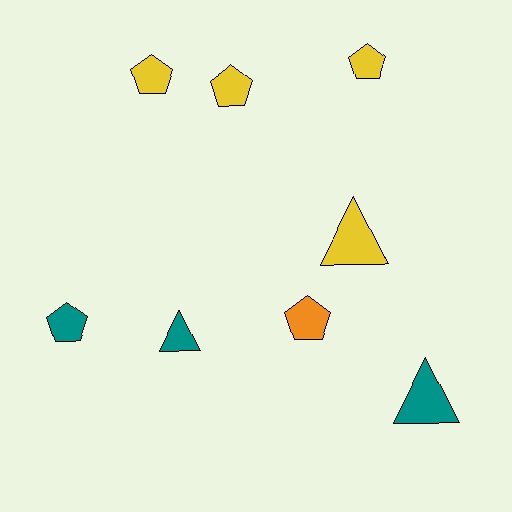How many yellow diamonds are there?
There are no yellow diamonds.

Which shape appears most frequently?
Pentagon, with 5 objects.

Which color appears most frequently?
Yellow, with 4 objects.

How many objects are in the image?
There are 8 objects.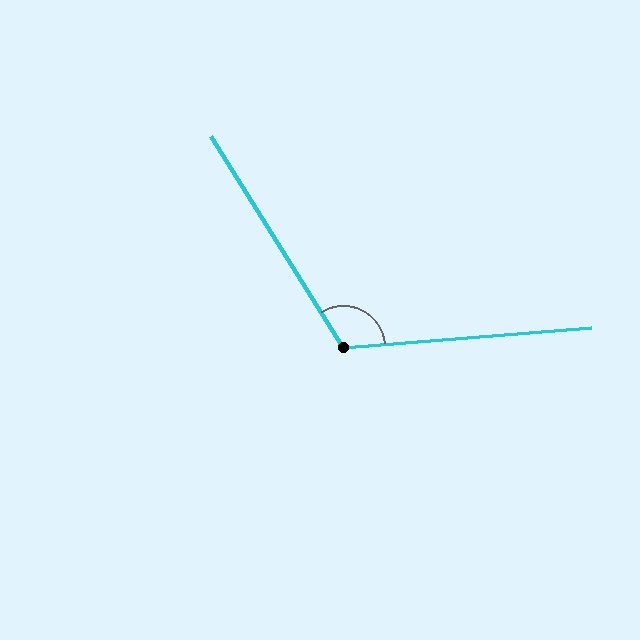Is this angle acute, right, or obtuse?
It is obtuse.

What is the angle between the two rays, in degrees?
Approximately 117 degrees.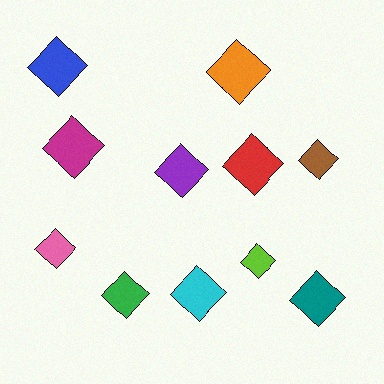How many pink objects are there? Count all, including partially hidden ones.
There is 1 pink object.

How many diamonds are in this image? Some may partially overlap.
There are 11 diamonds.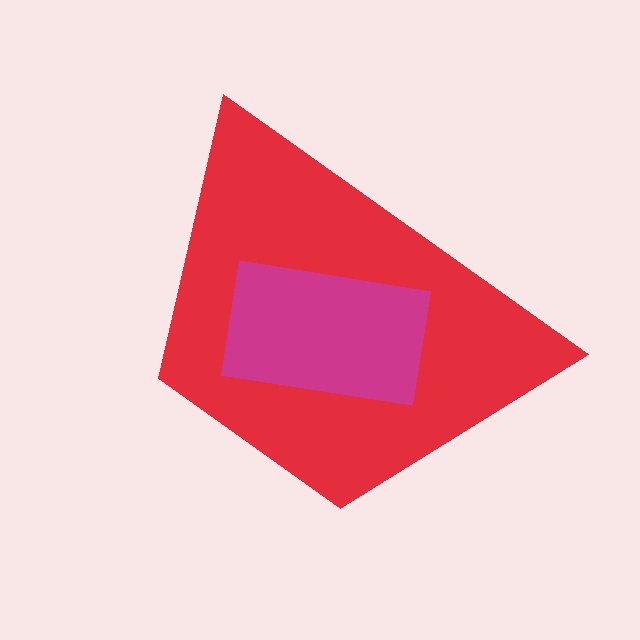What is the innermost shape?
The magenta rectangle.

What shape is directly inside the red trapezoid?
The magenta rectangle.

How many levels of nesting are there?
2.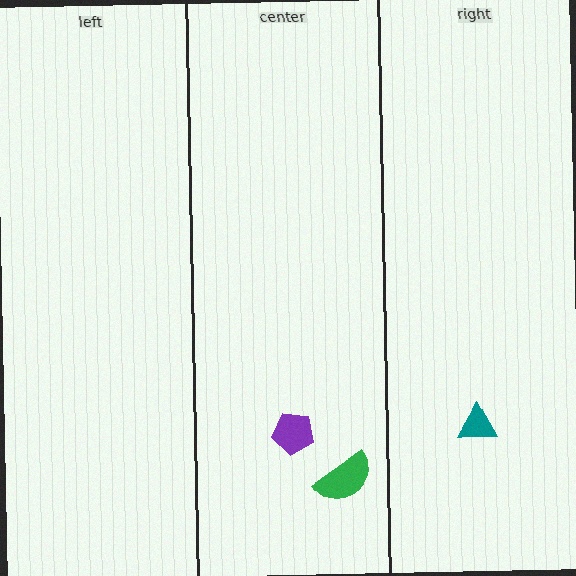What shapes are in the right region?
The teal triangle.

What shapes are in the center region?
The green semicircle, the purple pentagon.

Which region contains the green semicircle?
The center region.